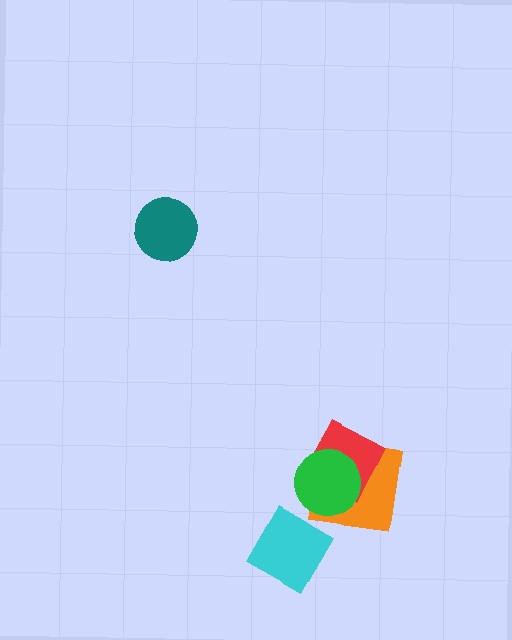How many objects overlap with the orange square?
2 objects overlap with the orange square.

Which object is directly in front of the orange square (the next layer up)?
The red square is directly in front of the orange square.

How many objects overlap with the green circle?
2 objects overlap with the green circle.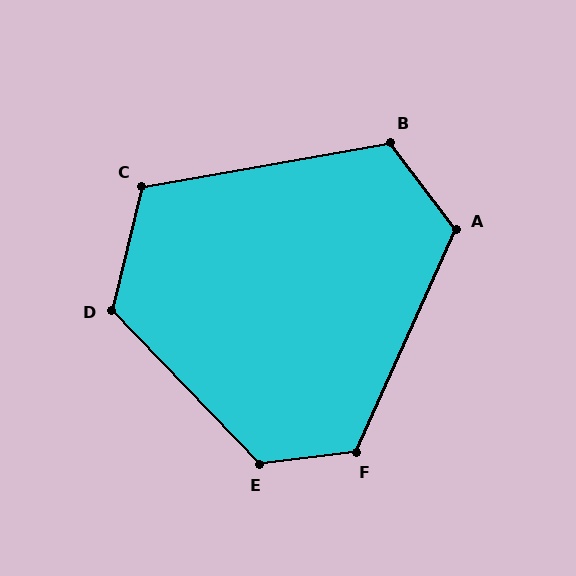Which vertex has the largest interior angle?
E, at approximately 127 degrees.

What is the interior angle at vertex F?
Approximately 121 degrees (obtuse).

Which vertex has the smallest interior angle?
C, at approximately 114 degrees.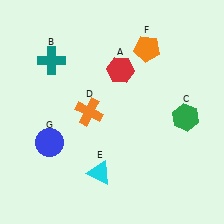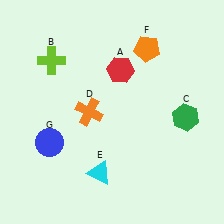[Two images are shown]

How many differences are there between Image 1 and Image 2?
There is 1 difference between the two images.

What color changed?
The cross (B) changed from teal in Image 1 to lime in Image 2.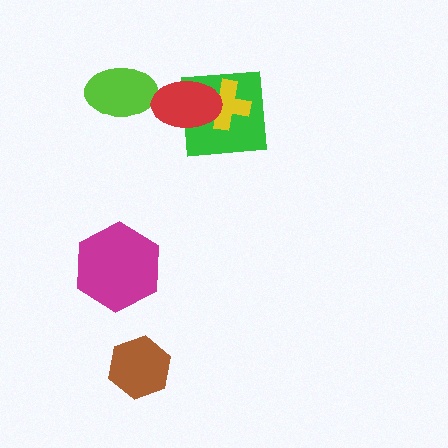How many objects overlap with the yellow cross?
2 objects overlap with the yellow cross.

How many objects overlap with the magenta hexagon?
0 objects overlap with the magenta hexagon.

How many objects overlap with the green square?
2 objects overlap with the green square.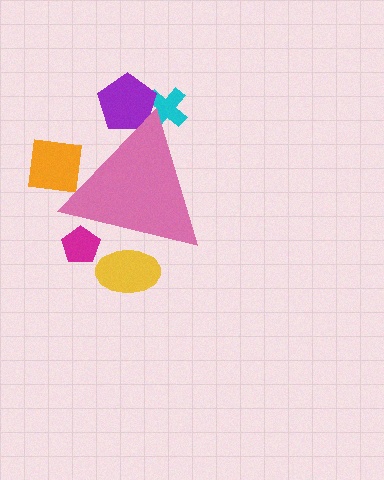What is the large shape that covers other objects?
A pink triangle.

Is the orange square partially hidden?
Yes, the orange square is partially hidden behind the pink triangle.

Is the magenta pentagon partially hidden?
Yes, the magenta pentagon is partially hidden behind the pink triangle.